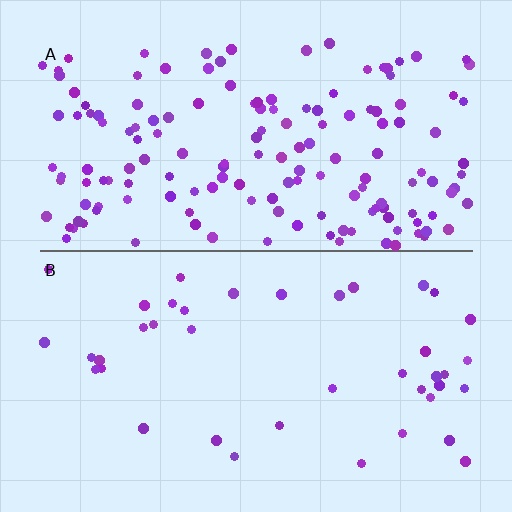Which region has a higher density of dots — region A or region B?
A (the top).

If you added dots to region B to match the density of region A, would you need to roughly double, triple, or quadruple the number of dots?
Approximately quadruple.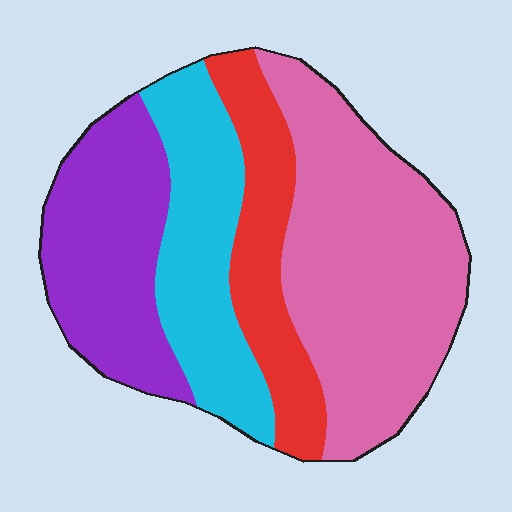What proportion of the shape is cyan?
Cyan takes up about one fifth (1/5) of the shape.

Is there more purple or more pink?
Pink.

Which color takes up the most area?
Pink, at roughly 40%.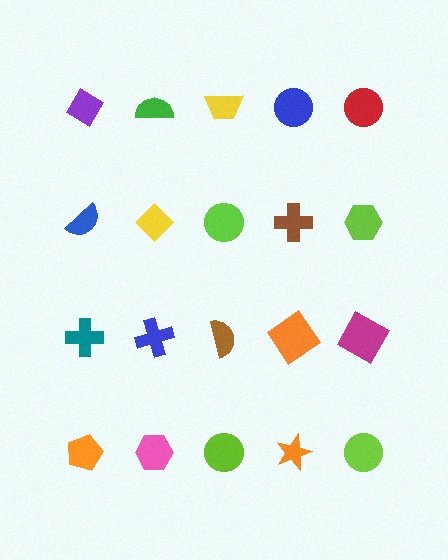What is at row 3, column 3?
A brown semicircle.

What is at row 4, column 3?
A lime circle.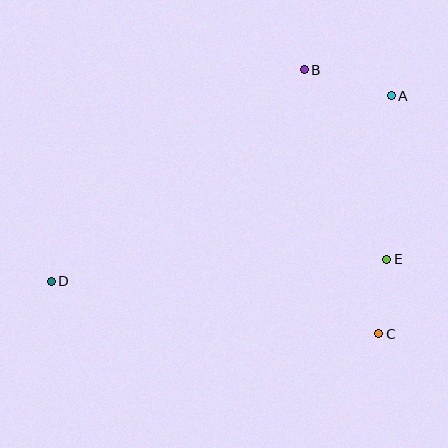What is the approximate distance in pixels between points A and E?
The distance between A and E is approximately 163 pixels.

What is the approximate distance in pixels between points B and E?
The distance between B and E is approximately 207 pixels.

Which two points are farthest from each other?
Points A and D are farthest from each other.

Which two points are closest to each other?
Points C and E are closest to each other.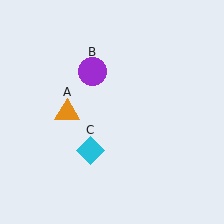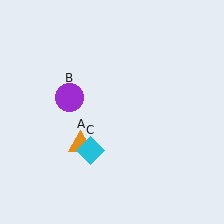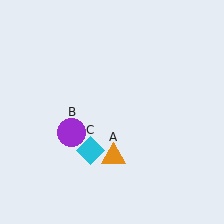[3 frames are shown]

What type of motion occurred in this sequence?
The orange triangle (object A), purple circle (object B) rotated counterclockwise around the center of the scene.